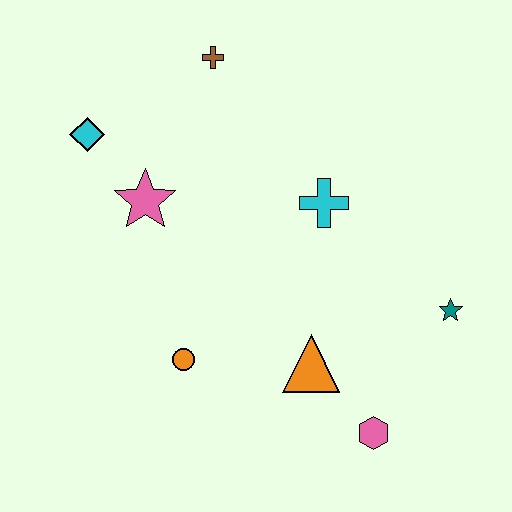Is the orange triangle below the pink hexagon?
No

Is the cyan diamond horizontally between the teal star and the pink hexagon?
No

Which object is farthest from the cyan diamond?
The pink hexagon is farthest from the cyan diamond.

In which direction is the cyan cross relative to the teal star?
The cyan cross is to the left of the teal star.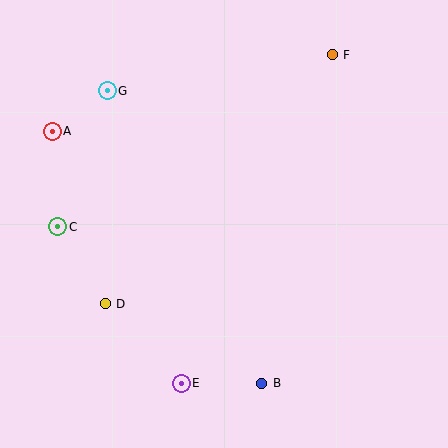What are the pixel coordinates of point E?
Point E is at (181, 383).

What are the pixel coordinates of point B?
Point B is at (262, 383).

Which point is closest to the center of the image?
Point D at (105, 304) is closest to the center.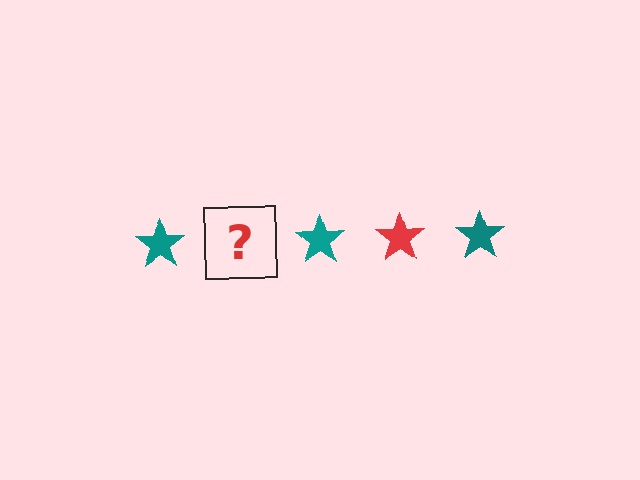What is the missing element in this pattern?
The missing element is a red star.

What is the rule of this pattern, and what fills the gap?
The rule is that the pattern cycles through teal, red stars. The gap should be filled with a red star.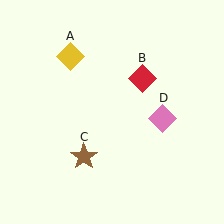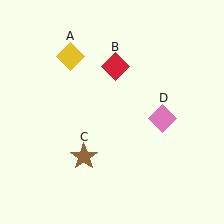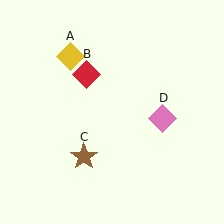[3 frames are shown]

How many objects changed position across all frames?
1 object changed position: red diamond (object B).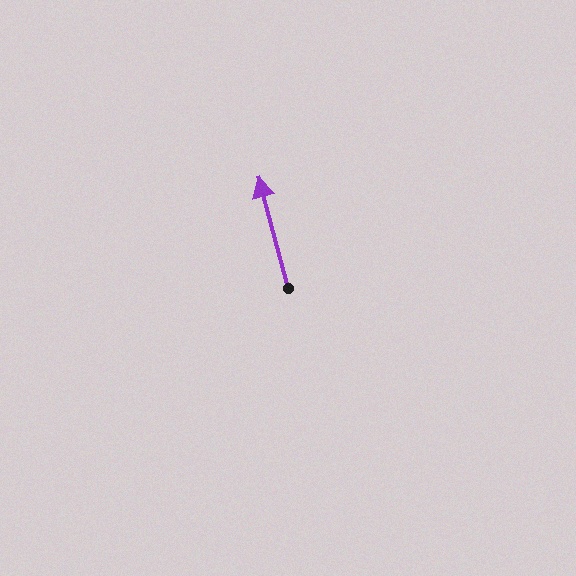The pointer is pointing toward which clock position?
Roughly 11 o'clock.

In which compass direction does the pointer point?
North.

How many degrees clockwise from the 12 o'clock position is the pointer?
Approximately 345 degrees.